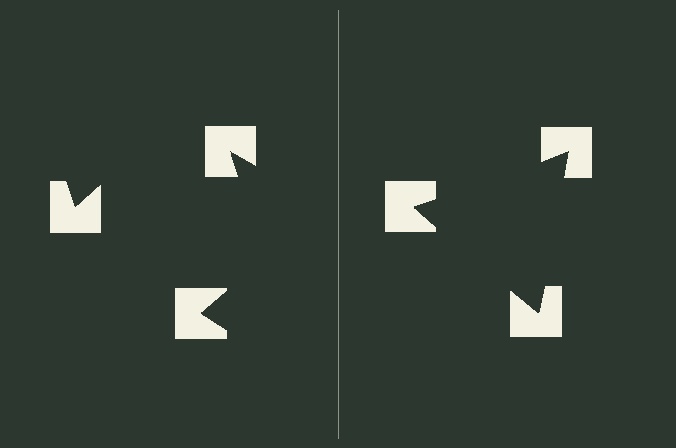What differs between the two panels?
The notched squares are positioned identically on both sides; only the wedge orientations differ. On the right they align to a triangle; on the left they are misaligned.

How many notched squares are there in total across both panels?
6 — 3 on each side.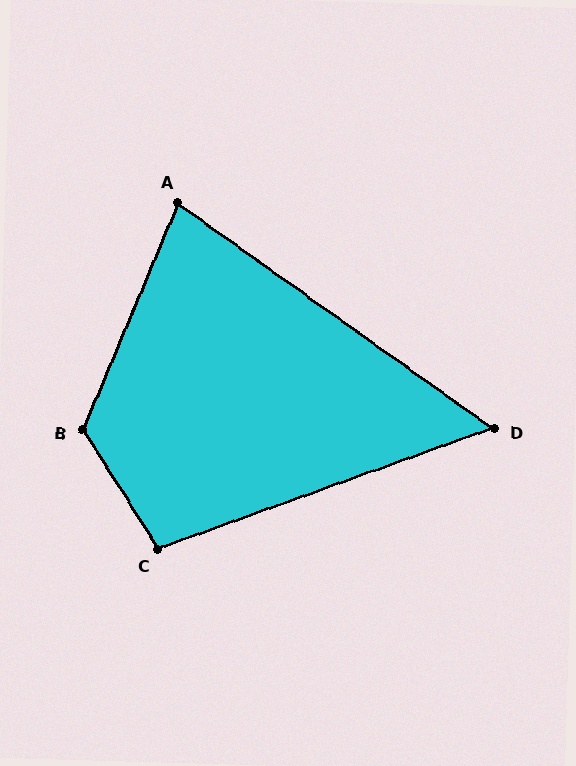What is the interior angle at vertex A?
Approximately 77 degrees (acute).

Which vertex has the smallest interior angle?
D, at approximately 55 degrees.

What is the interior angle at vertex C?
Approximately 103 degrees (obtuse).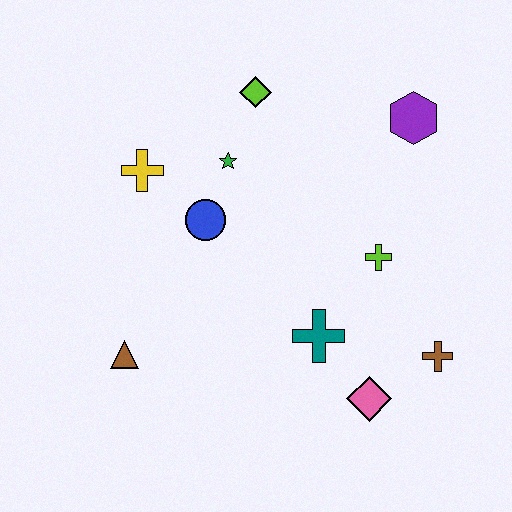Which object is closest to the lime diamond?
The green star is closest to the lime diamond.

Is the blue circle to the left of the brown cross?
Yes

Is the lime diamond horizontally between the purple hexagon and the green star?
Yes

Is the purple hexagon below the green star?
No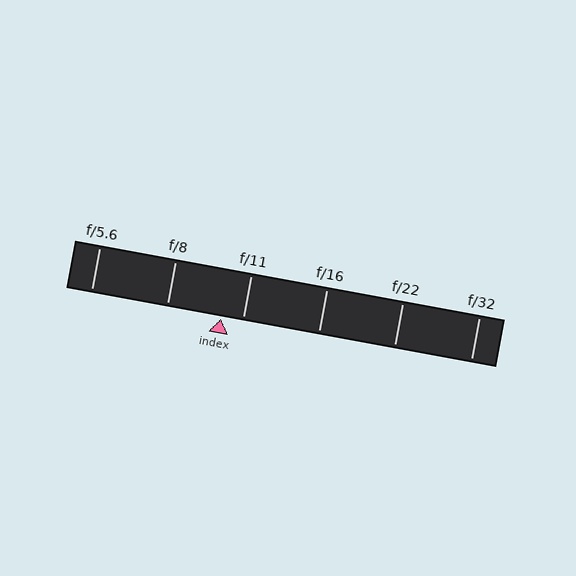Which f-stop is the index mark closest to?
The index mark is closest to f/11.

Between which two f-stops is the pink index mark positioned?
The index mark is between f/8 and f/11.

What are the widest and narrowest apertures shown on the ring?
The widest aperture shown is f/5.6 and the narrowest is f/32.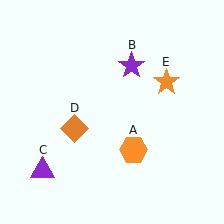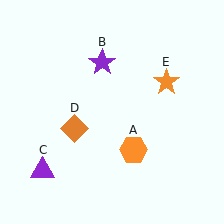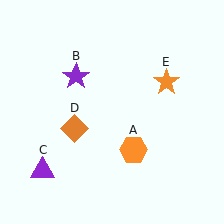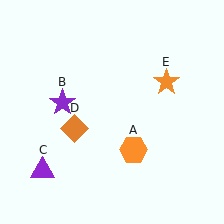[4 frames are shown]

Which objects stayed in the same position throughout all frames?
Orange hexagon (object A) and purple triangle (object C) and orange diamond (object D) and orange star (object E) remained stationary.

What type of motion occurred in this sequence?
The purple star (object B) rotated counterclockwise around the center of the scene.